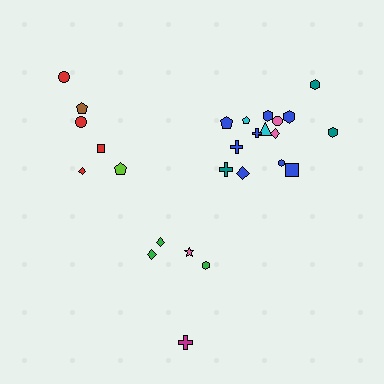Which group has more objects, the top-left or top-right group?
The top-right group.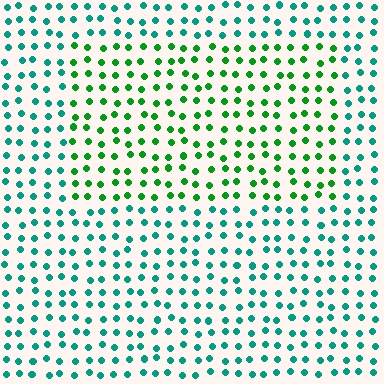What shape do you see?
I see a rectangle.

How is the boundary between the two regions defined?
The boundary is defined purely by a slight shift in hue (about 41 degrees). Spacing, size, and orientation are identical on both sides.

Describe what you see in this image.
The image is filled with small teal elements in a uniform arrangement. A rectangle-shaped region is visible where the elements are tinted to a slightly different hue, forming a subtle color boundary.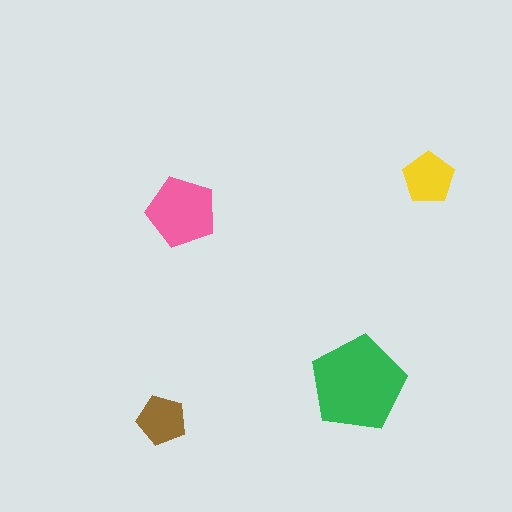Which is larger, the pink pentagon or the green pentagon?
The green one.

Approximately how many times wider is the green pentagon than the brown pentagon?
About 2 times wider.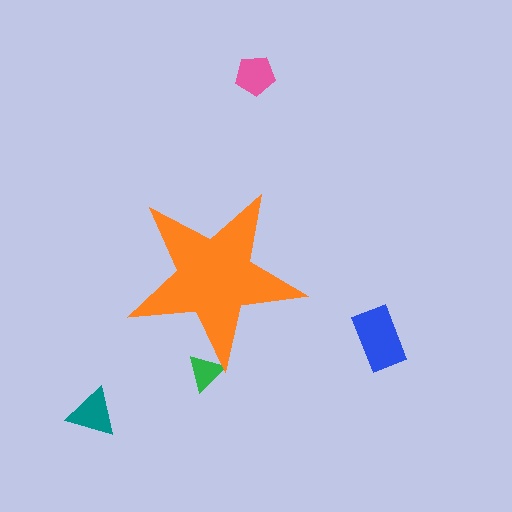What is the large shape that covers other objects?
An orange star.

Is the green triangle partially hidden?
Yes, the green triangle is partially hidden behind the orange star.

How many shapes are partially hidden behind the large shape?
1 shape is partially hidden.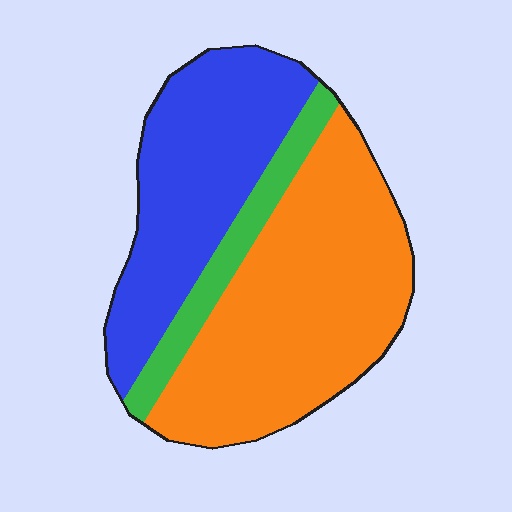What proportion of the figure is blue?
Blue covers roughly 35% of the figure.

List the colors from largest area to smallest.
From largest to smallest: orange, blue, green.